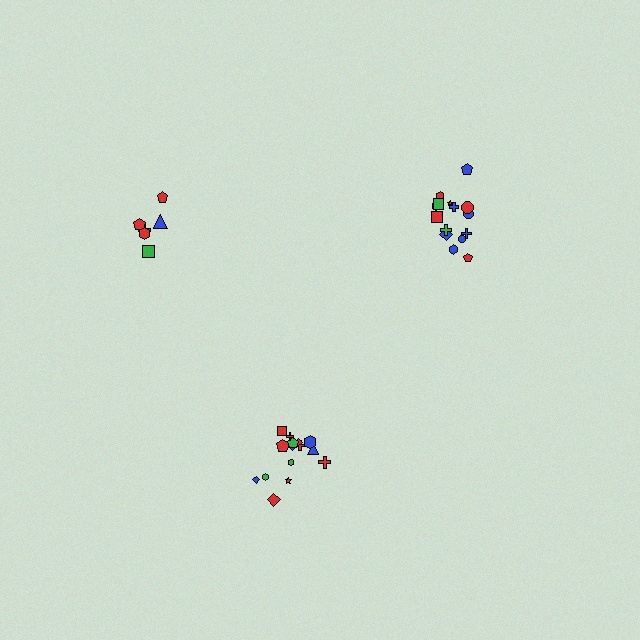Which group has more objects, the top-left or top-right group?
The top-right group.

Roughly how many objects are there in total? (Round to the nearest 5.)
Roughly 35 objects in total.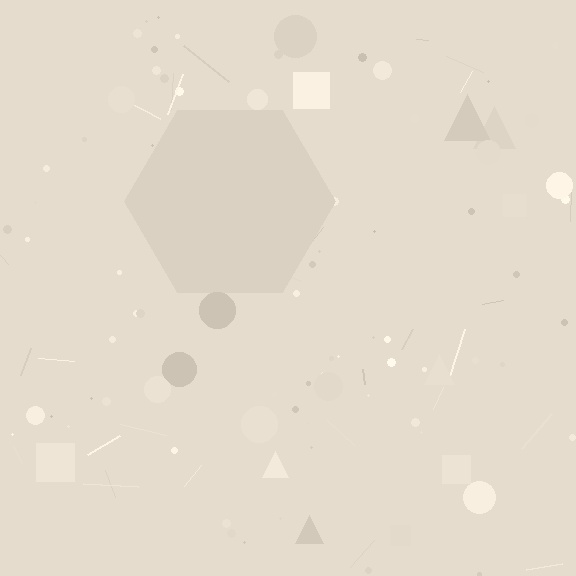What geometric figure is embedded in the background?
A hexagon is embedded in the background.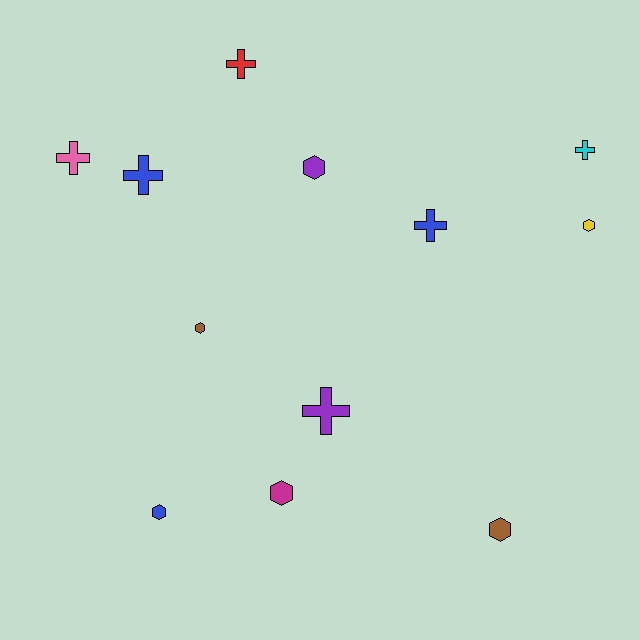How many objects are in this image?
There are 12 objects.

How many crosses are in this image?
There are 6 crosses.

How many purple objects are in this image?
There are 2 purple objects.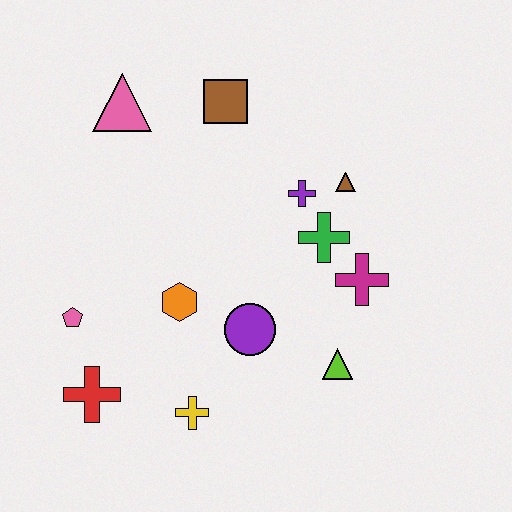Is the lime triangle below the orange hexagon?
Yes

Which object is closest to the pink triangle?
The brown square is closest to the pink triangle.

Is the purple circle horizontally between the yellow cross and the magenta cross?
Yes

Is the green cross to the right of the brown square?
Yes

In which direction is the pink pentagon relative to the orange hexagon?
The pink pentagon is to the left of the orange hexagon.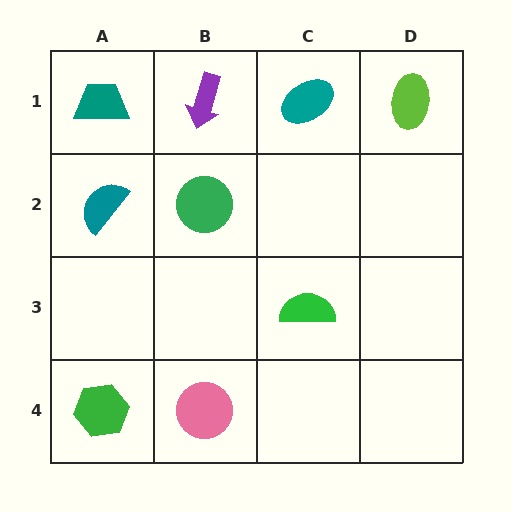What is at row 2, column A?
A teal semicircle.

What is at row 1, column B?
A purple arrow.